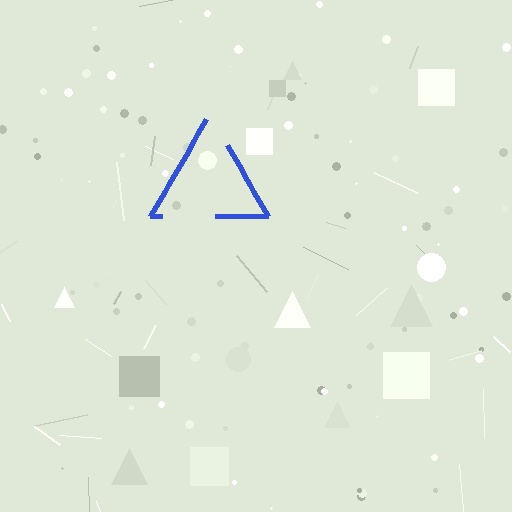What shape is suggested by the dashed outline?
The dashed outline suggests a triangle.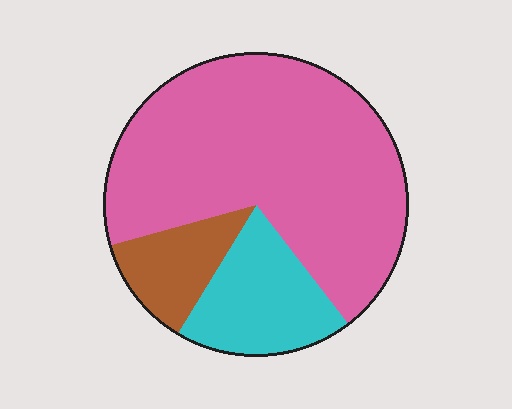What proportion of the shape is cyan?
Cyan covers 19% of the shape.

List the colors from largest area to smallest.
From largest to smallest: pink, cyan, brown.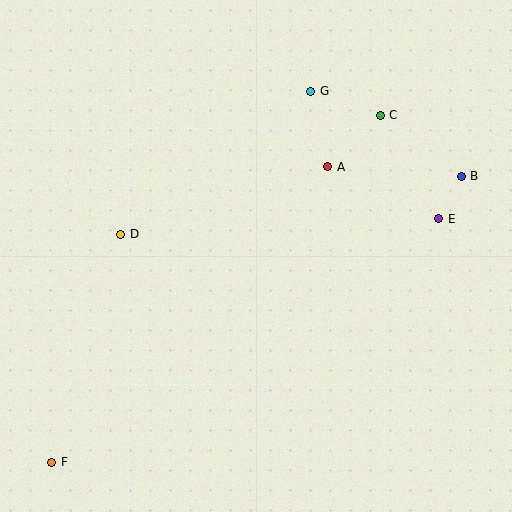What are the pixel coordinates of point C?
Point C is at (380, 115).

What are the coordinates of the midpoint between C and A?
The midpoint between C and A is at (354, 141).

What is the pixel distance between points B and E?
The distance between B and E is 48 pixels.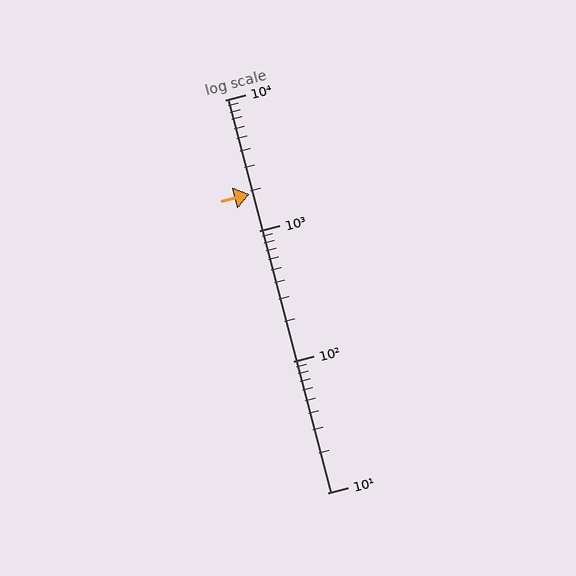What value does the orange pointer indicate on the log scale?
The pointer indicates approximately 1900.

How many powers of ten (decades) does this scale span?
The scale spans 3 decades, from 10 to 10000.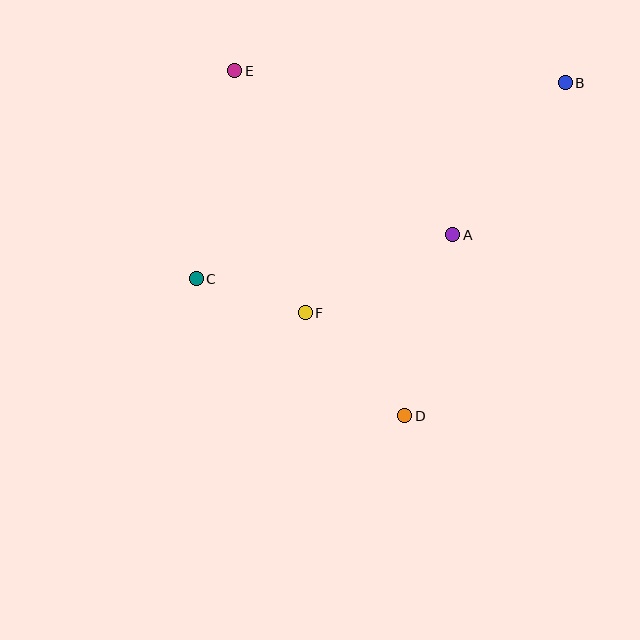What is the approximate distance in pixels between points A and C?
The distance between A and C is approximately 260 pixels.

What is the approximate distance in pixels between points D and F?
The distance between D and F is approximately 143 pixels.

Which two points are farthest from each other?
Points B and C are farthest from each other.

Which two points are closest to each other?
Points C and F are closest to each other.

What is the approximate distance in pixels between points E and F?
The distance between E and F is approximately 252 pixels.